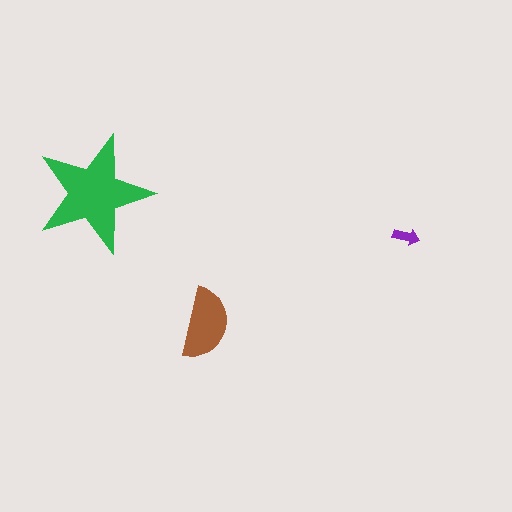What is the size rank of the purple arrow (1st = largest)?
3rd.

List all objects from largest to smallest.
The green star, the brown semicircle, the purple arrow.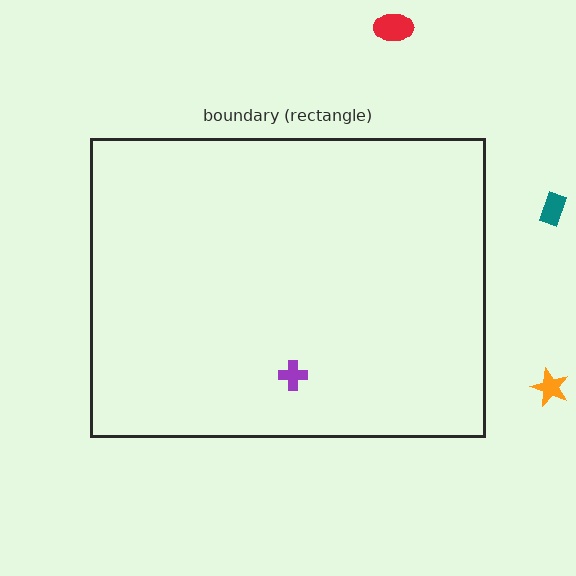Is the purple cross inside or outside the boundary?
Inside.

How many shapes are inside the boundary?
1 inside, 3 outside.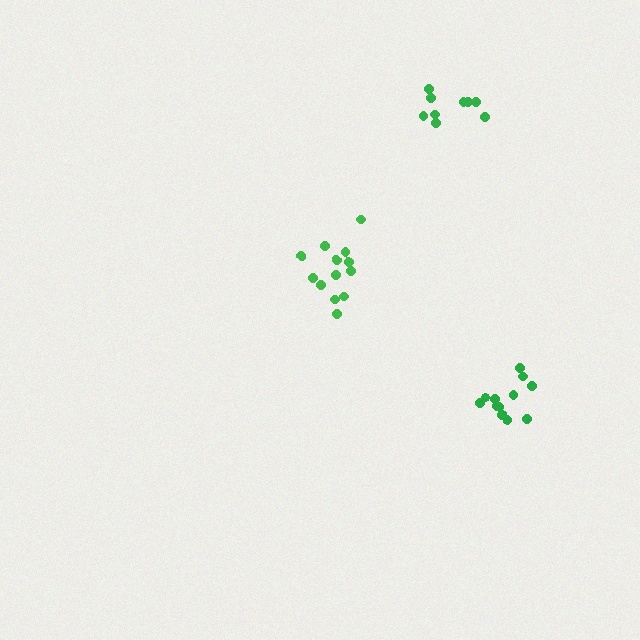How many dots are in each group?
Group 1: 13 dots, Group 2: 12 dots, Group 3: 9 dots (34 total).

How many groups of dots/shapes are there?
There are 3 groups.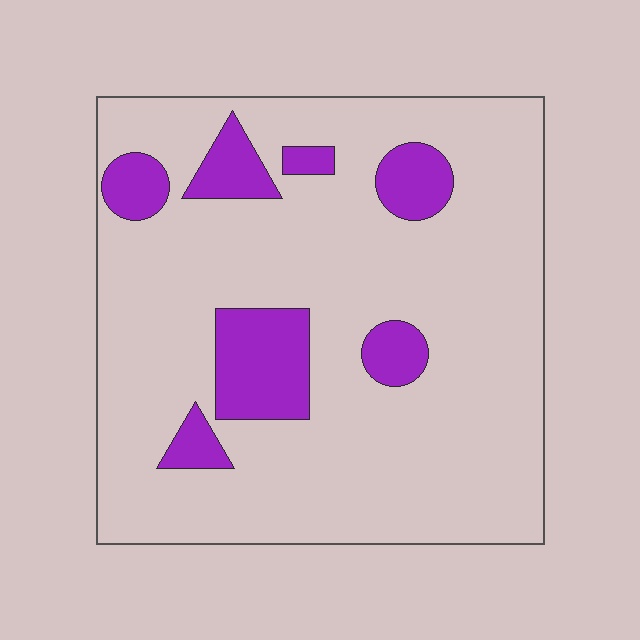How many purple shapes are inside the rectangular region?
7.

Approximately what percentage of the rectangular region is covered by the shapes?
Approximately 15%.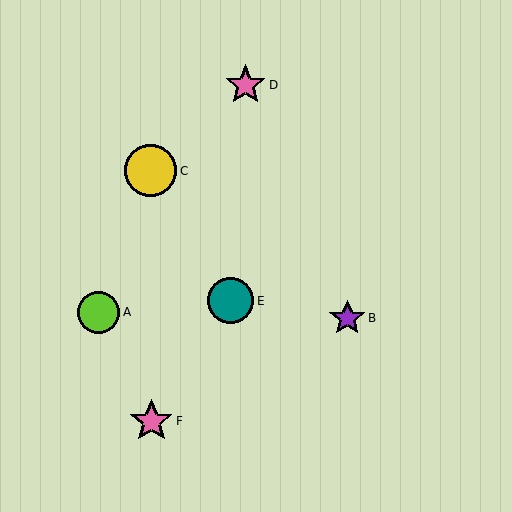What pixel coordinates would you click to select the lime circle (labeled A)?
Click at (99, 312) to select the lime circle A.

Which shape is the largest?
The yellow circle (labeled C) is the largest.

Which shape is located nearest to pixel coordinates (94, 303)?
The lime circle (labeled A) at (99, 312) is nearest to that location.